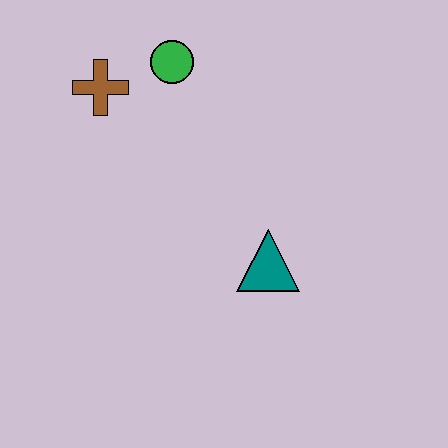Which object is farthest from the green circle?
The teal triangle is farthest from the green circle.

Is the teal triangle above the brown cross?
No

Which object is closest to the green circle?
The brown cross is closest to the green circle.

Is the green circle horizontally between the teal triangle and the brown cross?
Yes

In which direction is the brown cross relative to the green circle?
The brown cross is to the left of the green circle.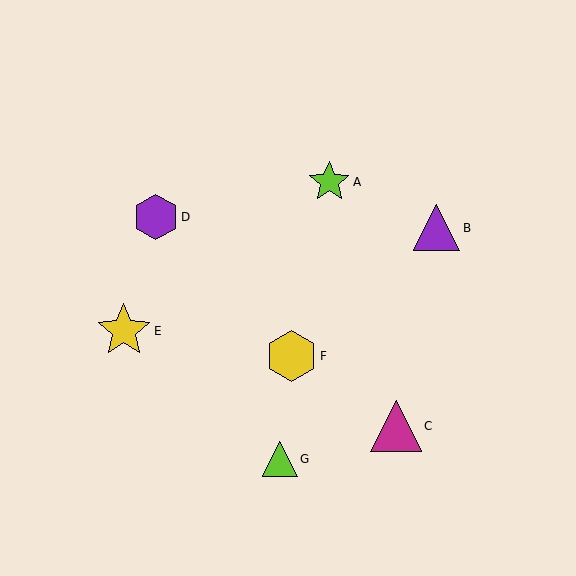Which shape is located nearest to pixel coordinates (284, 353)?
The yellow hexagon (labeled F) at (291, 356) is nearest to that location.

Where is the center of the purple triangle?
The center of the purple triangle is at (437, 228).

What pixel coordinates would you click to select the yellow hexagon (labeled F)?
Click at (291, 356) to select the yellow hexagon F.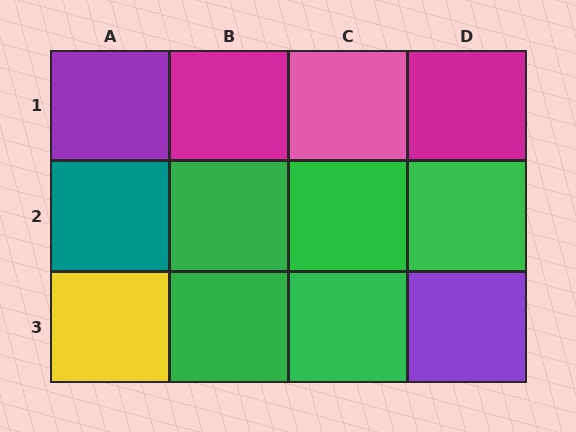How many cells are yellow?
1 cell is yellow.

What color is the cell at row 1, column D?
Magenta.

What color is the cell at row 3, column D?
Purple.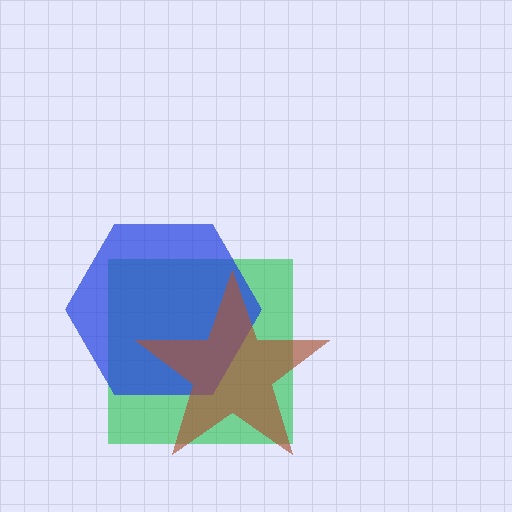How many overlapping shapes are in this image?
There are 3 overlapping shapes in the image.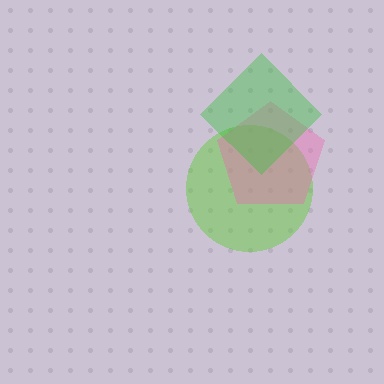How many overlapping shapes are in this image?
There are 3 overlapping shapes in the image.